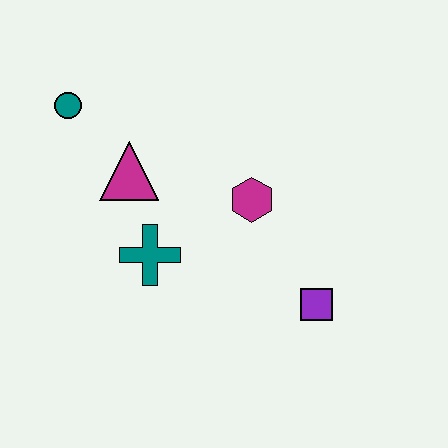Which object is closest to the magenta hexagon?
The teal cross is closest to the magenta hexagon.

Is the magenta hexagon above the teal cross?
Yes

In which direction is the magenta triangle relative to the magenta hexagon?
The magenta triangle is to the left of the magenta hexagon.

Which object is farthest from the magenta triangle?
The purple square is farthest from the magenta triangle.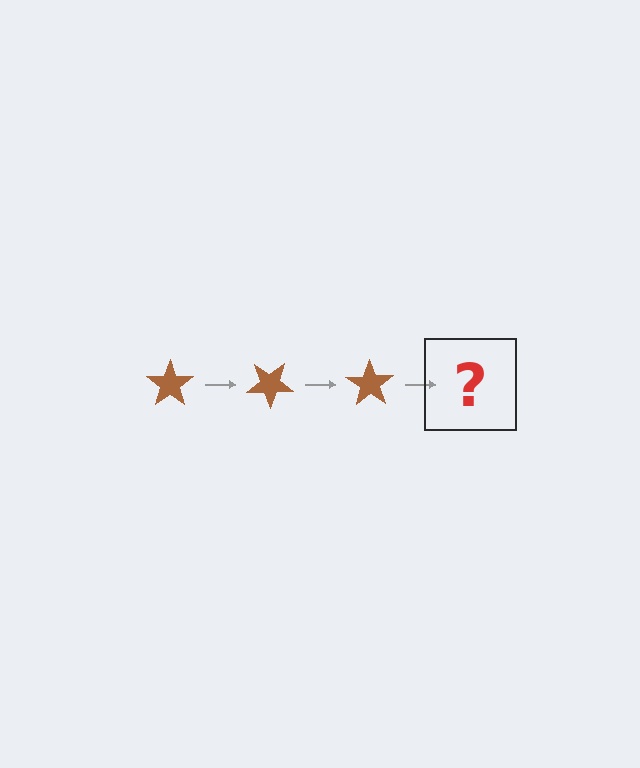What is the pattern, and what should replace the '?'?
The pattern is that the star rotates 35 degrees each step. The '?' should be a brown star rotated 105 degrees.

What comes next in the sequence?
The next element should be a brown star rotated 105 degrees.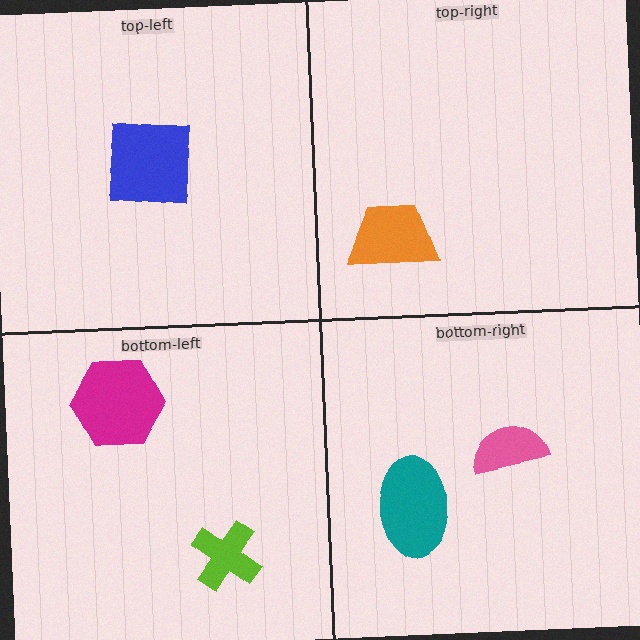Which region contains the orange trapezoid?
The top-right region.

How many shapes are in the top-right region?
1.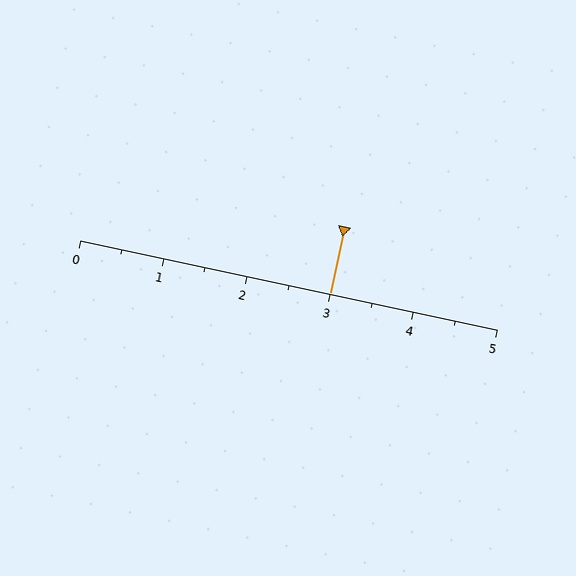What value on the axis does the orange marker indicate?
The marker indicates approximately 3.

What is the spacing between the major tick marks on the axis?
The major ticks are spaced 1 apart.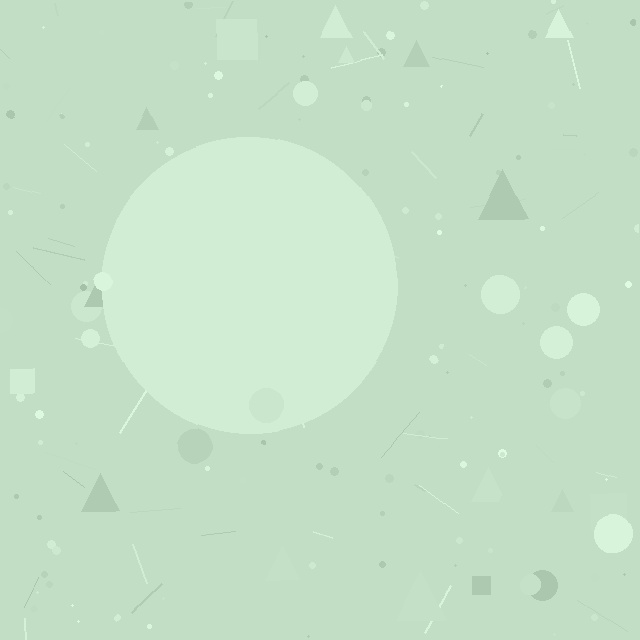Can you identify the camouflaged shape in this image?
The camouflaged shape is a circle.